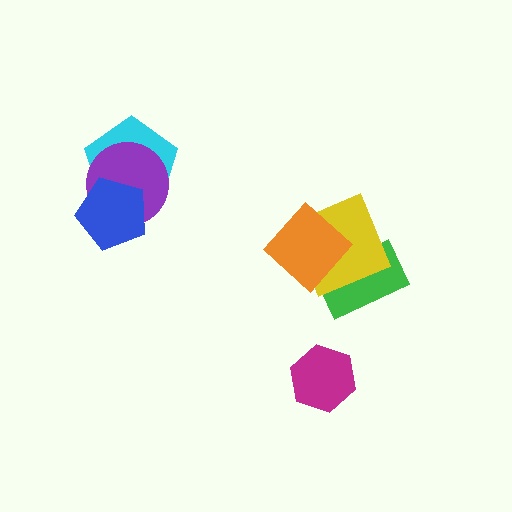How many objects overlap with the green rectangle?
2 objects overlap with the green rectangle.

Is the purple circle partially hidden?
Yes, it is partially covered by another shape.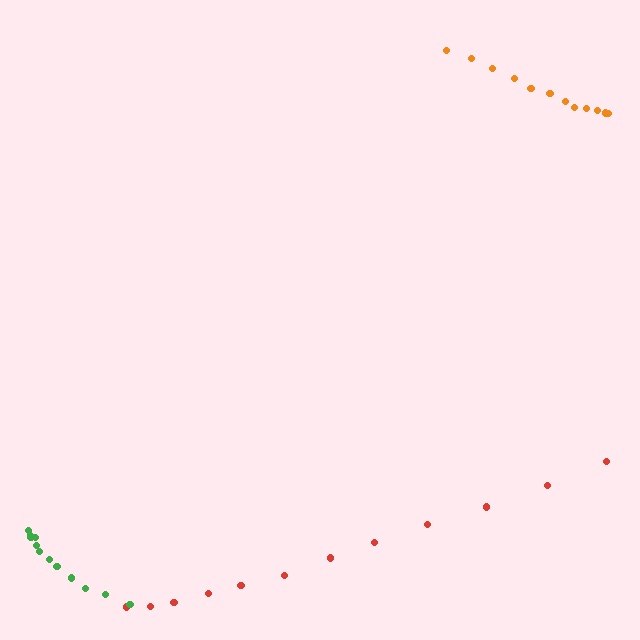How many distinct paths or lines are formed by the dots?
There are 3 distinct paths.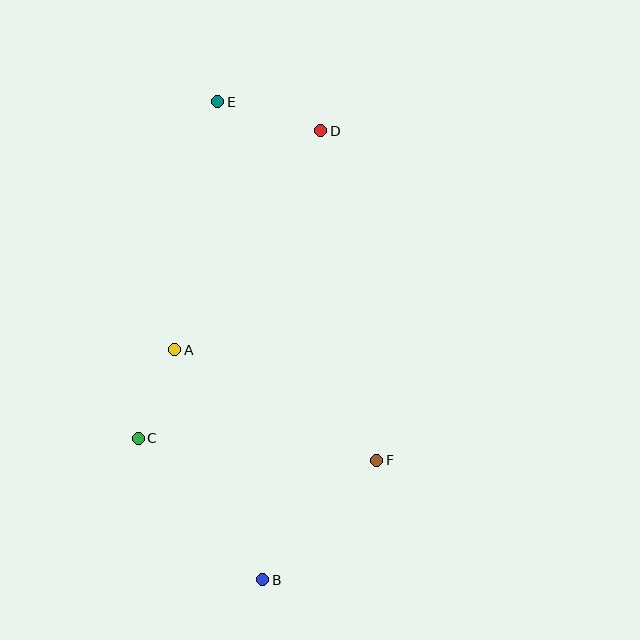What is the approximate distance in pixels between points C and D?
The distance between C and D is approximately 358 pixels.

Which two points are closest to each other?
Points A and C are closest to each other.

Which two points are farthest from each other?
Points B and E are farthest from each other.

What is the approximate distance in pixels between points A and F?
The distance between A and F is approximately 230 pixels.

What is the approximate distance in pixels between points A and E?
The distance between A and E is approximately 252 pixels.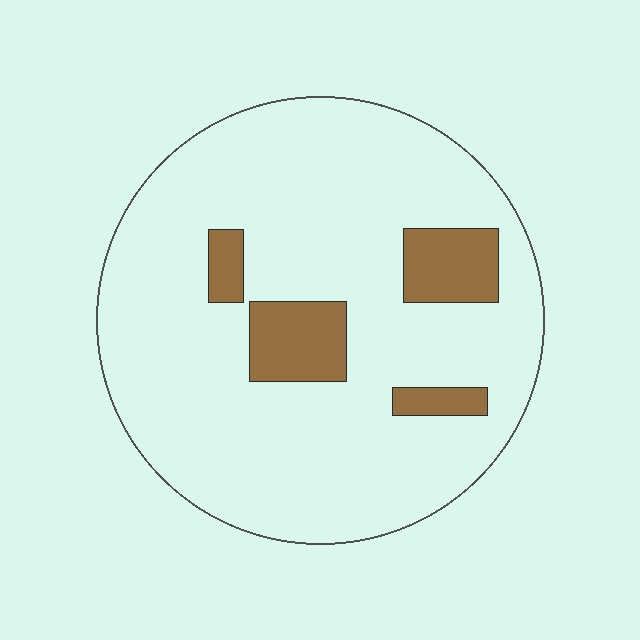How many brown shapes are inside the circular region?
4.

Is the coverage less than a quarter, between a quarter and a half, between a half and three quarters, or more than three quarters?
Less than a quarter.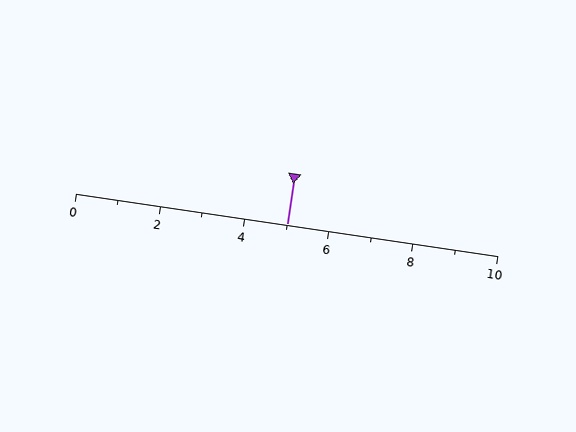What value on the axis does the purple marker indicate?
The marker indicates approximately 5.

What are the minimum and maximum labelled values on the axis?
The axis runs from 0 to 10.